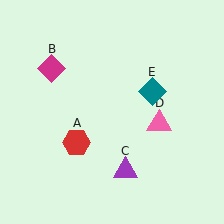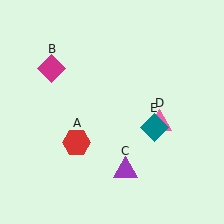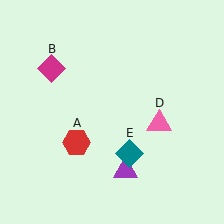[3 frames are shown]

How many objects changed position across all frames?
1 object changed position: teal diamond (object E).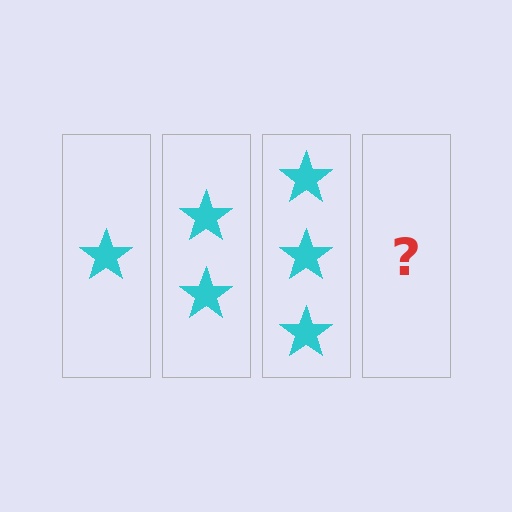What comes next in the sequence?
The next element should be 4 stars.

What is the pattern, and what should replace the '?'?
The pattern is that each step adds one more star. The '?' should be 4 stars.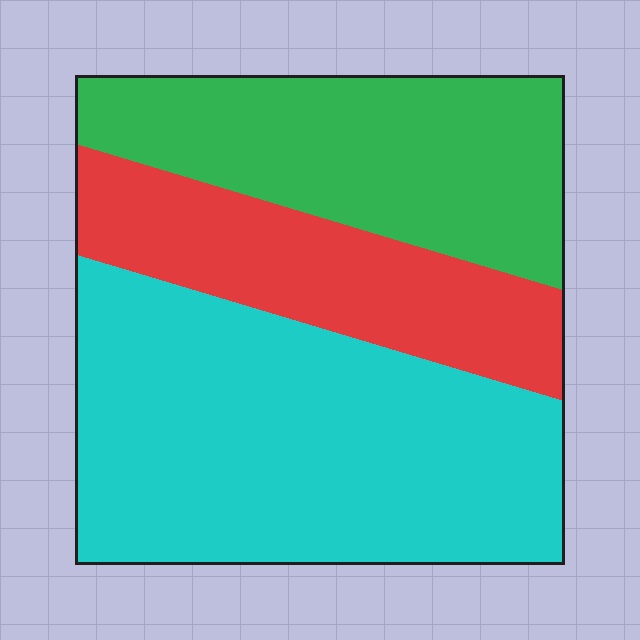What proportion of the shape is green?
Green takes up between a sixth and a third of the shape.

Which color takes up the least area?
Red, at roughly 25%.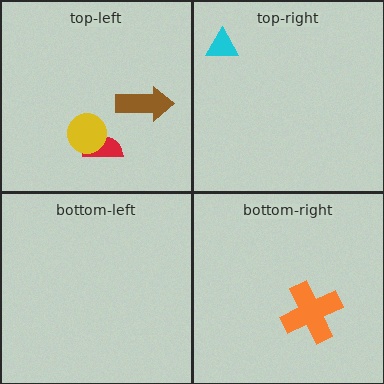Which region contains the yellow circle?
The top-left region.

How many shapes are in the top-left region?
3.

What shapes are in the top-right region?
The cyan triangle.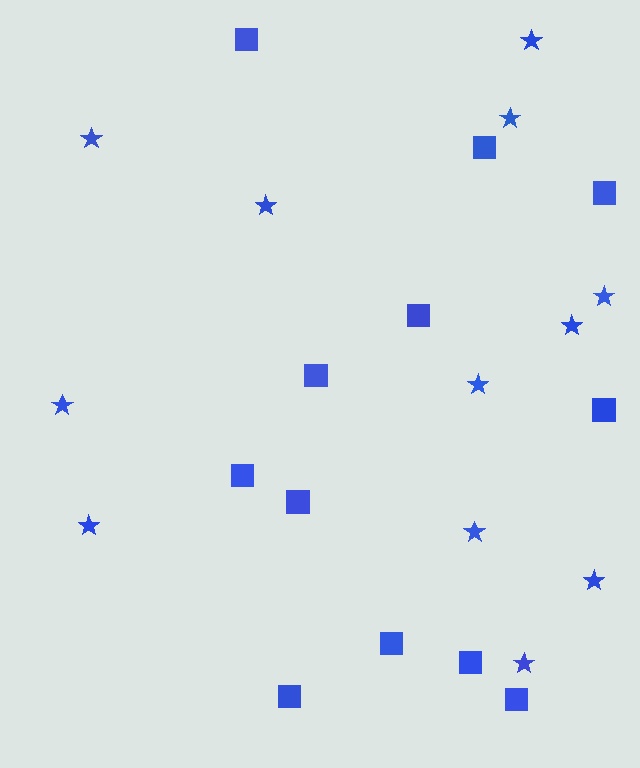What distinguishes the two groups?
There are 2 groups: one group of stars (12) and one group of squares (12).